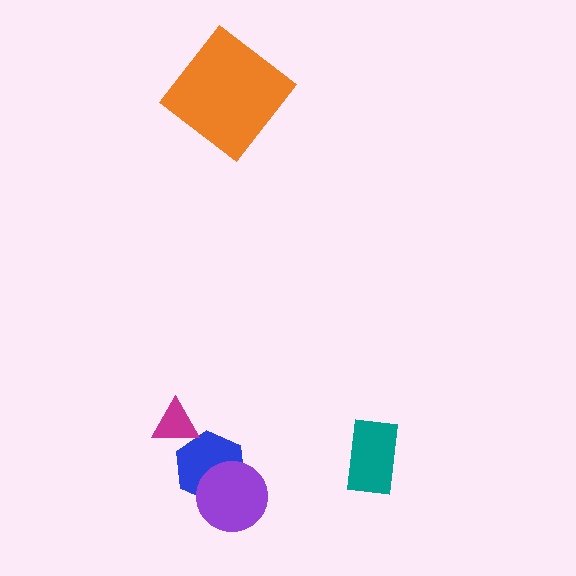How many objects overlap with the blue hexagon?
2 objects overlap with the blue hexagon.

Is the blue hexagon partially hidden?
Yes, it is partially covered by another shape.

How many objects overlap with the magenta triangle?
1 object overlaps with the magenta triangle.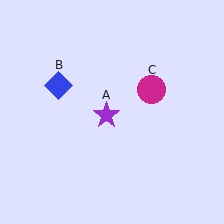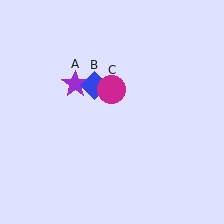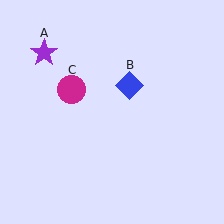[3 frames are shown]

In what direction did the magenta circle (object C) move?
The magenta circle (object C) moved left.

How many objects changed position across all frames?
3 objects changed position: purple star (object A), blue diamond (object B), magenta circle (object C).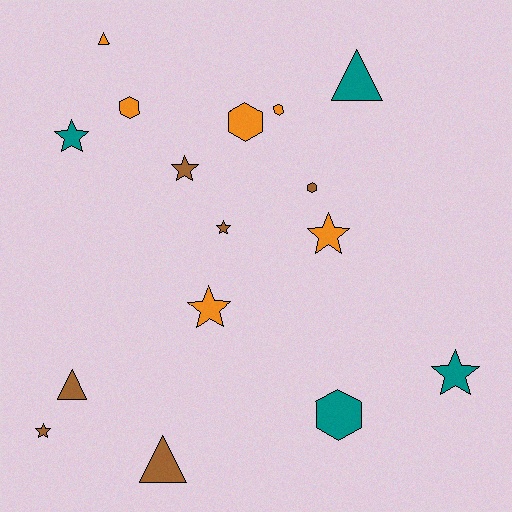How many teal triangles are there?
There is 1 teal triangle.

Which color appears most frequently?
Orange, with 6 objects.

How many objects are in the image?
There are 16 objects.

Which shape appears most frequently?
Star, with 7 objects.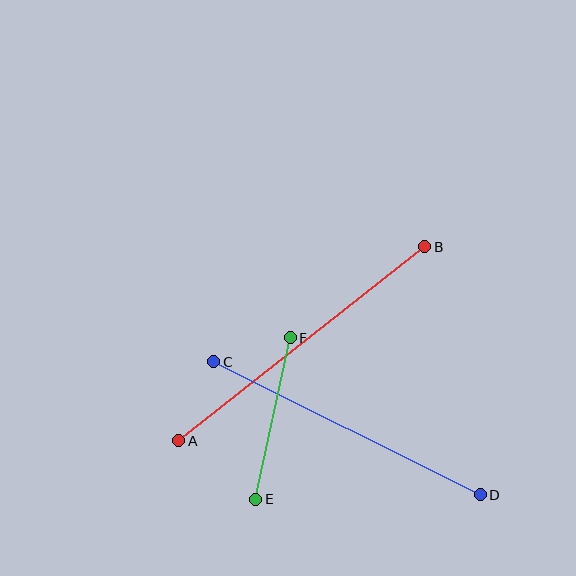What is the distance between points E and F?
The distance is approximately 165 pixels.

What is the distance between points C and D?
The distance is approximately 298 pixels.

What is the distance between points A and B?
The distance is approximately 313 pixels.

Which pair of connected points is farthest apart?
Points A and B are farthest apart.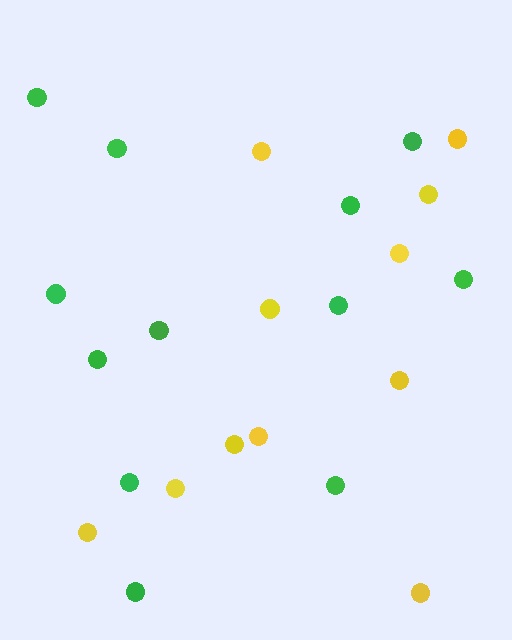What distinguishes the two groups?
There are 2 groups: one group of green circles (12) and one group of yellow circles (11).